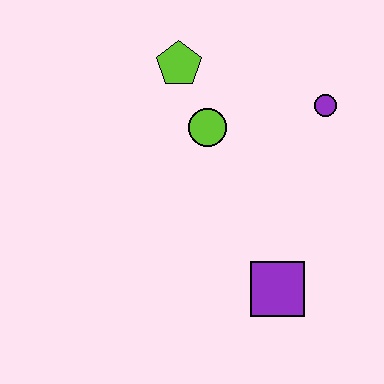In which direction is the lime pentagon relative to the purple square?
The lime pentagon is above the purple square.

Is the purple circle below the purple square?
No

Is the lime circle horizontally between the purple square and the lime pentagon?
Yes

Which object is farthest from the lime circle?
The purple square is farthest from the lime circle.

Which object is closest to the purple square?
The lime circle is closest to the purple square.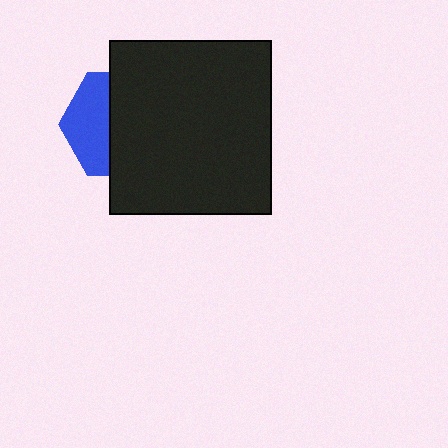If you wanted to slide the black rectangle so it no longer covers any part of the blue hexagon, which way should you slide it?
Slide it right — that is the most direct way to separate the two shapes.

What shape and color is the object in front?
The object in front is a black rectangle.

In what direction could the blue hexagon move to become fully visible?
The blue hexagon could move left. That would shift it out from behind the black rectangle entirely.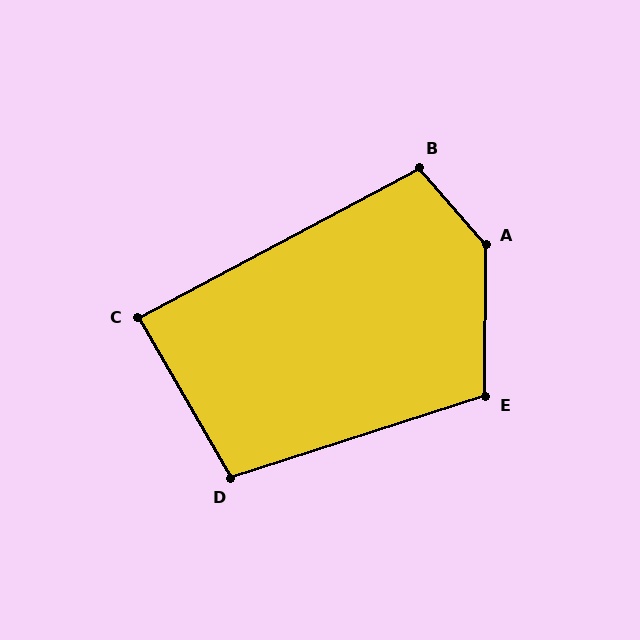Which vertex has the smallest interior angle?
C, at approximately 88 degrees.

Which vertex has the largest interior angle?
A, at approximately 139 degrees.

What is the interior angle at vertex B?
Approximately 103 degrees (obtuse).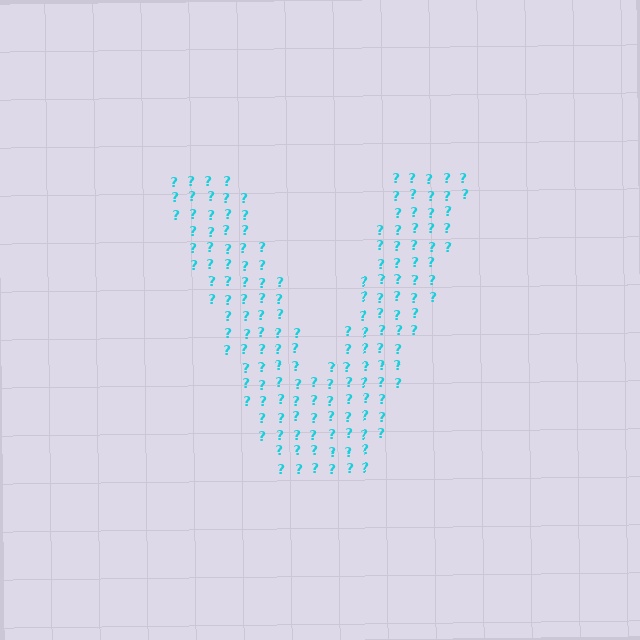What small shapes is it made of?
It is made of small question marks.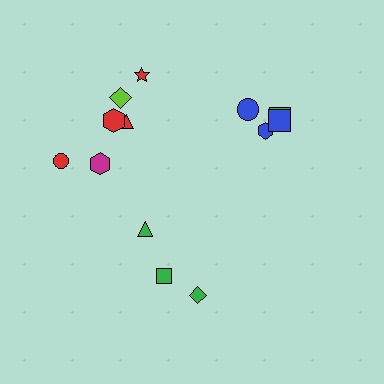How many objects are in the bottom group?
There are 3 objects.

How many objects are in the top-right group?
There are 4 objects.